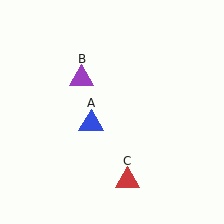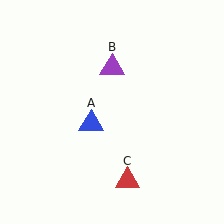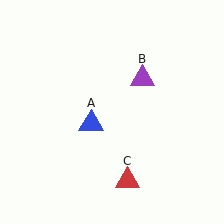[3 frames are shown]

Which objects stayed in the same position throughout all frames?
Blue triangle (object A) and red triangle (object C) remained stationary.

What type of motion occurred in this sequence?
The purple triangle (object B) rotated clockwise around the center of the scene.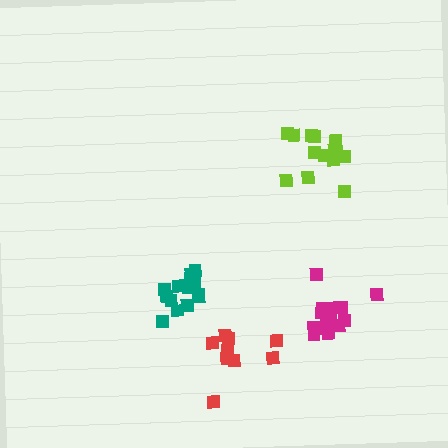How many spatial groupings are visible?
There are 4 spatial groupings.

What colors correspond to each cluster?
The clusters are colored: teal, lime, magenta, red.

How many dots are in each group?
Group 1: 14 dots, Group 2: 14 dots, Group 3: 15 dots, Group 4: 9 dots (52 total).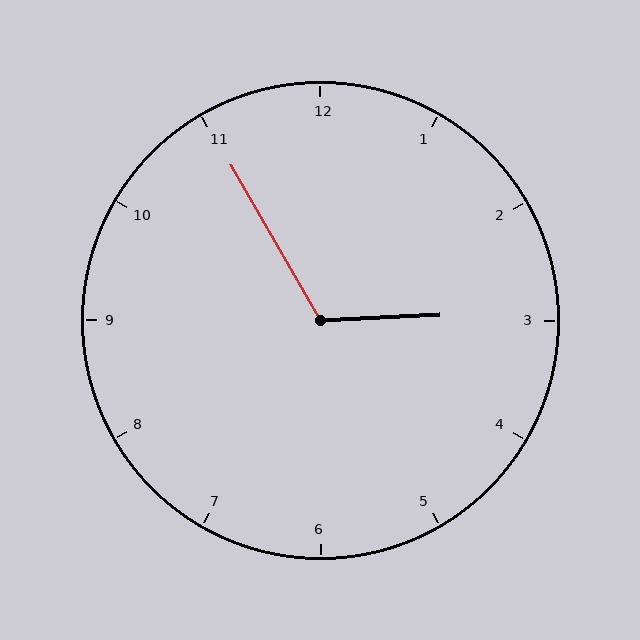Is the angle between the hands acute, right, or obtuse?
It is obtuse.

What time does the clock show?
2:55.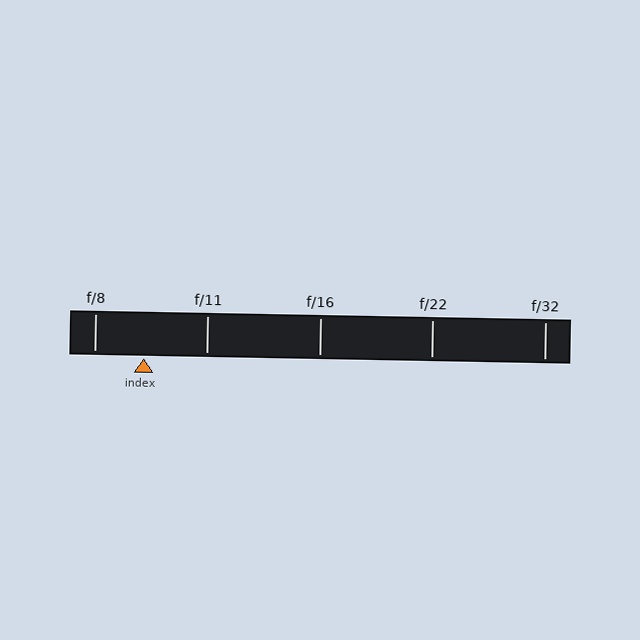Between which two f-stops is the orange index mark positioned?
The index mark is between f/8 and f/11.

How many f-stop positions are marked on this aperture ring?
There are 5 f-stop positions marked.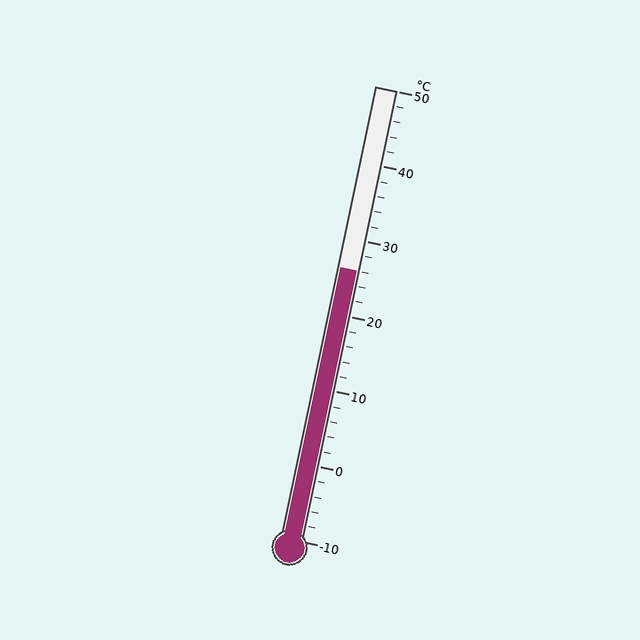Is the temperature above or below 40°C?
The temperature is below 40°C.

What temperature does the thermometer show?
The thermometer shows approximately 26°C.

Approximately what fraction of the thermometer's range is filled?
The thermometer is filled to approximately 60% of its range.